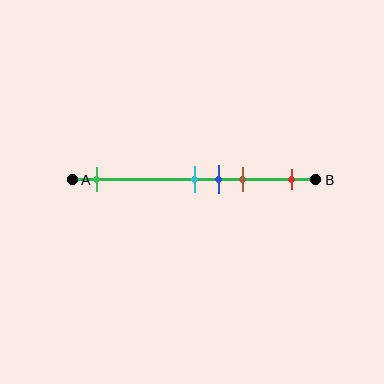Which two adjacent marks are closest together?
The cyan and blue marks are the closest adjacent pair.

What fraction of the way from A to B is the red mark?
The red mark is approximately 90% (0.9) of the way from A to B.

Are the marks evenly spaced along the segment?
No, the marks are not evenly spaced.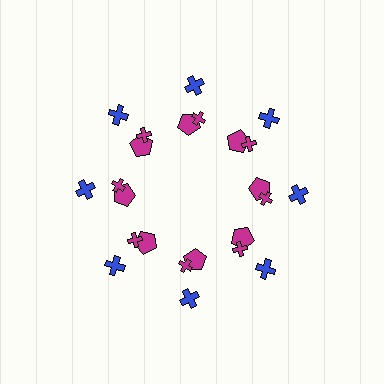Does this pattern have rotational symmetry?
Yes, this pattern has 8-fold rotational symmetry. It looks the same after rotating 45 degrees around the center.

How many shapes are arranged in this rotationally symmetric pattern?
There are 24 shapes, arranged in 8 groups of 3.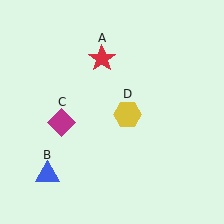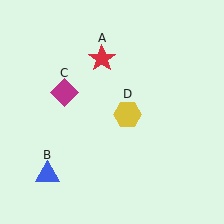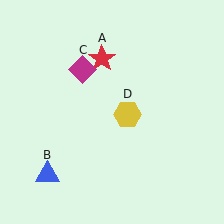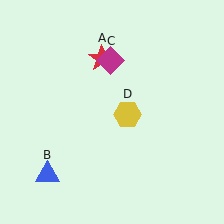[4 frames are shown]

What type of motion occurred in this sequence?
The magenta diamond (object C) rotated clockwise around the center of the scene.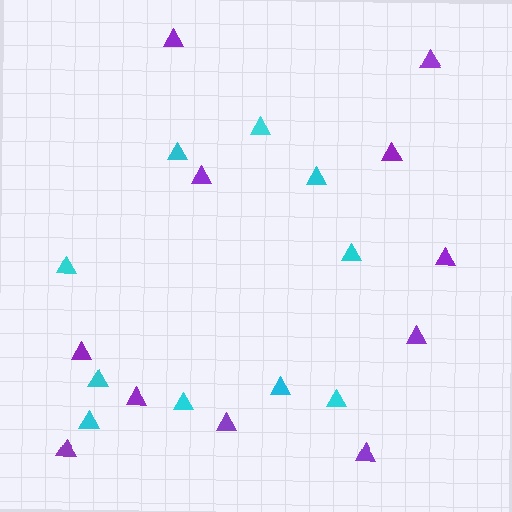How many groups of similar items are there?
There are 2 groups: one group of cyan triangles (10) and one group of purple triangles (11).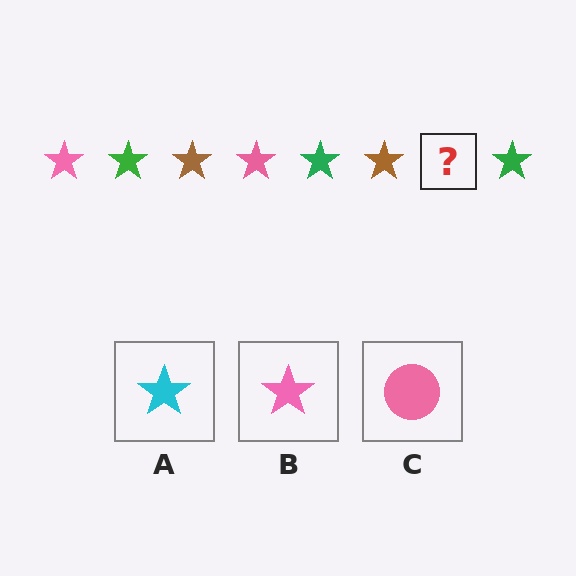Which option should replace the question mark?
Option B.